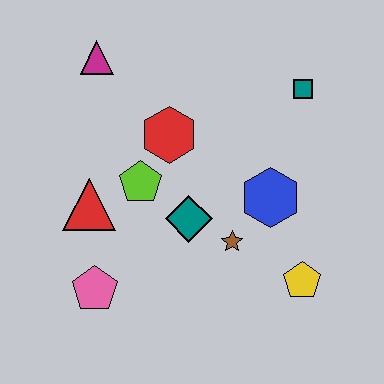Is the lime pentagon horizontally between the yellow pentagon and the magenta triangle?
Yes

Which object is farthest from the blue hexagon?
The magenta triangle is farthest from the blue hexagon.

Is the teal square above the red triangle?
Yes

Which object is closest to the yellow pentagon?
The brown star is closest to the yellow pentagon.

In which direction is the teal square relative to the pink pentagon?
The teal square is to the right of the pink pentagon.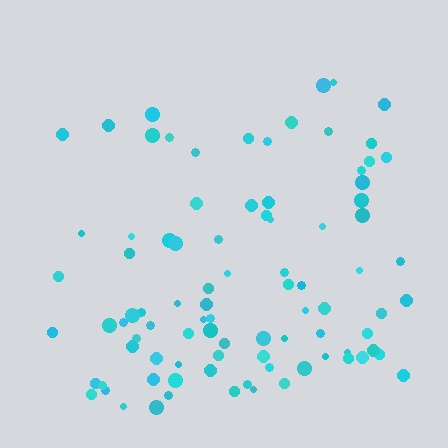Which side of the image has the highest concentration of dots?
The bottom.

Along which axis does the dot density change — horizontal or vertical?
Vertical.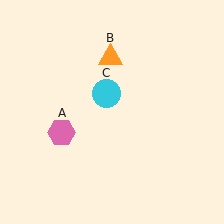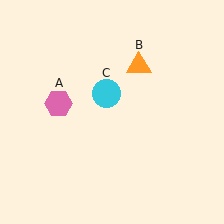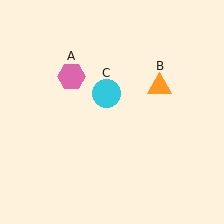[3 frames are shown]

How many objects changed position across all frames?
2 objects changed position: pink hexagon (object A), orange triangle (object B).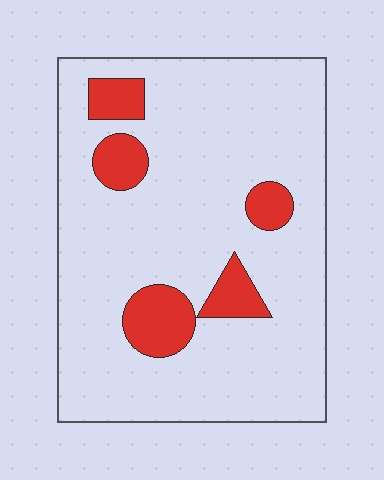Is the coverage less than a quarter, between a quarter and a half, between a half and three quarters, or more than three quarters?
Less than a quarter.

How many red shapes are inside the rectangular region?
5.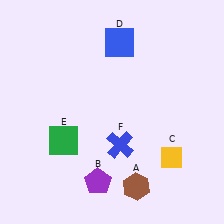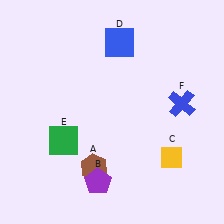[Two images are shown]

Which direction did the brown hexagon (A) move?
The brown hexagon (A) moved left.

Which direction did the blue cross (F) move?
The blue cross (F) moved right.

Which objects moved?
The objects that moved are: the brown hexagon (A), the blue cross (F).